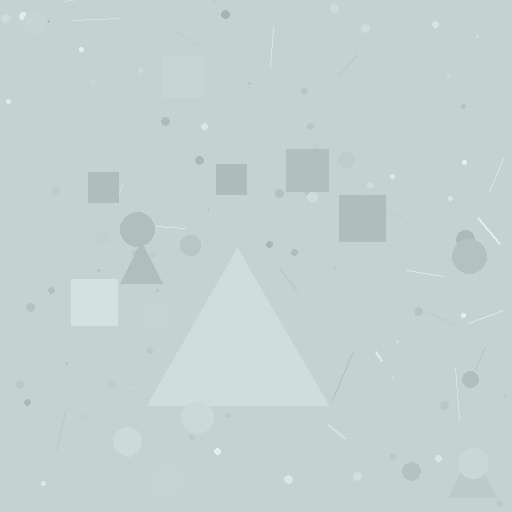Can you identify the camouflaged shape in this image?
The camouflaged shape is a triangle.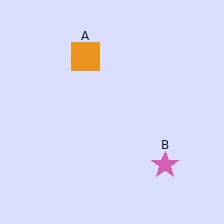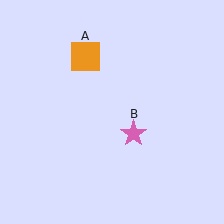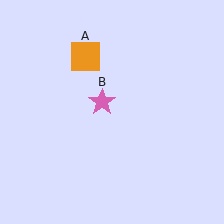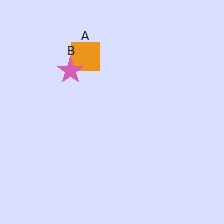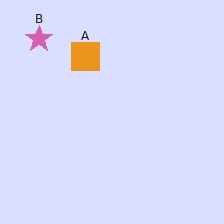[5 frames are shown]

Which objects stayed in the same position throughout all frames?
Orange square (object A) remained stationary.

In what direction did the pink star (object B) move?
The pink star (object B) moved up and to the left.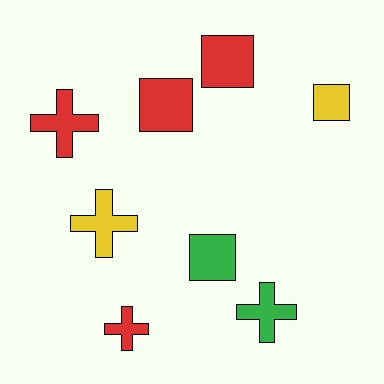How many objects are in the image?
There are 8 objects.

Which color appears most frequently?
Red, with 4 objects.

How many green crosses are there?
There is 1 green cross.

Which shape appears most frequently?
Square, with 4 objects.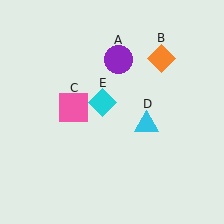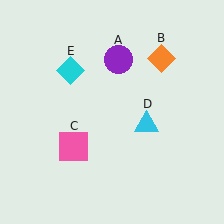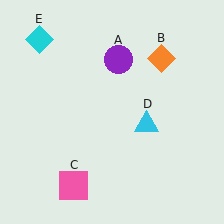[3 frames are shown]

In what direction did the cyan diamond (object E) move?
The cyan diamond (object E) moved up and to the left.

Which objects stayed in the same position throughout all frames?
Purple circle (object A) and orange diamond (object B) and cyan triangle (object D) remained stationary.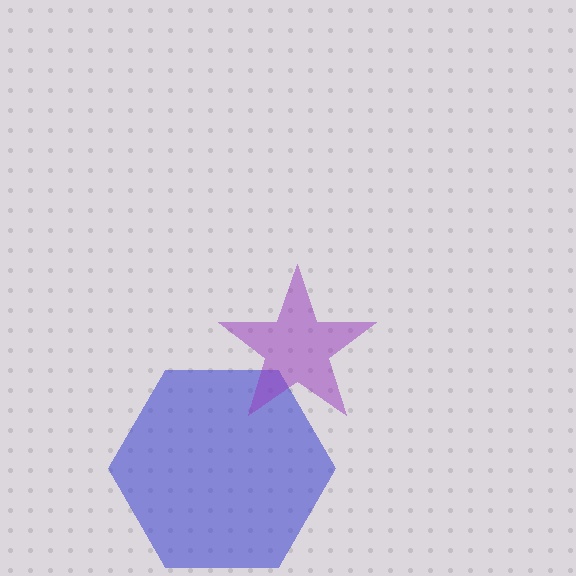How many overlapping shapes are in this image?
There are 2 overlapping shapes in the image.